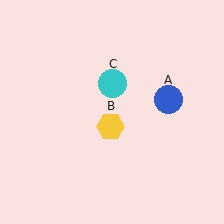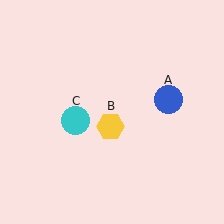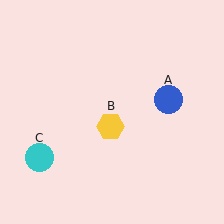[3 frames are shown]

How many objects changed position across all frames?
1 object changed position: cyan circle (object C).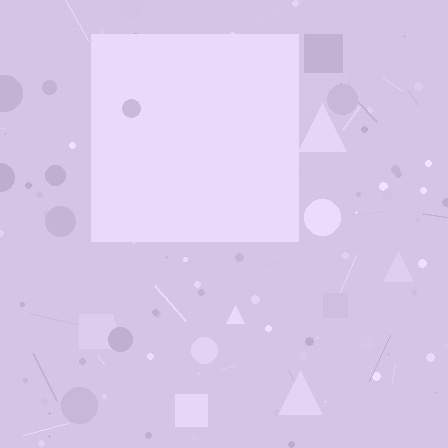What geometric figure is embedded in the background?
A square is embedded in the background.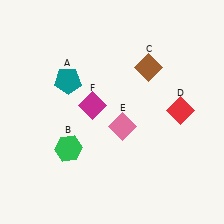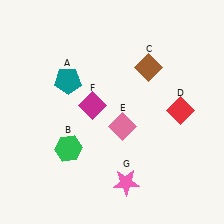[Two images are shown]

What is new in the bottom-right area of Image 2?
A pink star (G) was added in the bottom-right area of Image 2.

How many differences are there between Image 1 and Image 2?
There is 1 difference between the two images.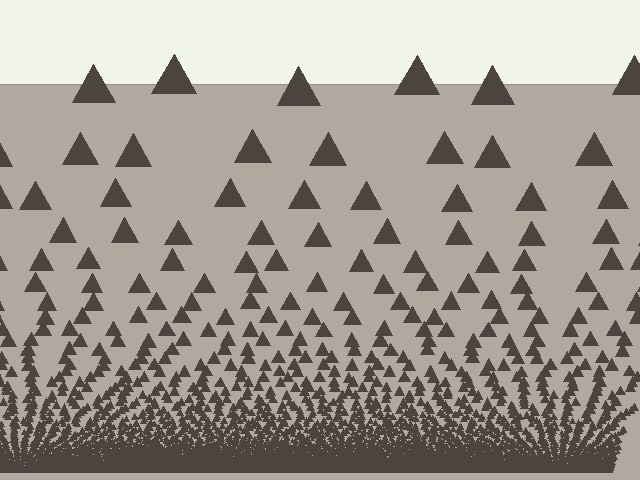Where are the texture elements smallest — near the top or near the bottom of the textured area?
Near the bottom.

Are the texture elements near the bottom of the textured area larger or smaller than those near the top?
Smaller. The gradient is inverted — elements near the bottom are smaller and denser.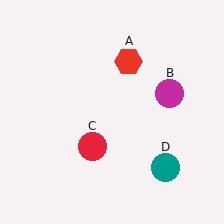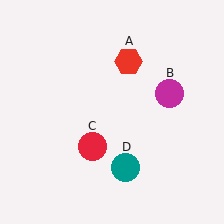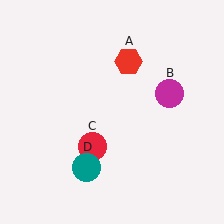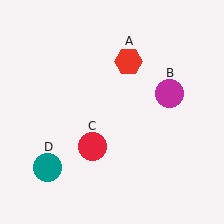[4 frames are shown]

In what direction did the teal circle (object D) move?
The teal circle (object D) moved left.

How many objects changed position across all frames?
1 object changed position: teal circle (object D).